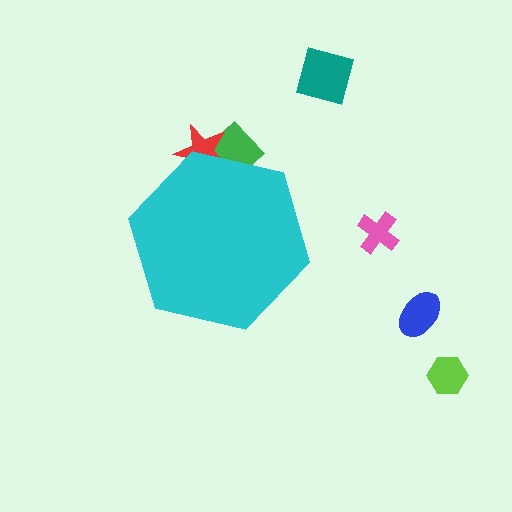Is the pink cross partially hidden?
No, the pink cross is fully visible.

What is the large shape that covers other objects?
A cyan hexagon.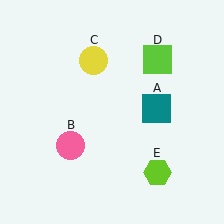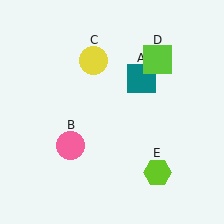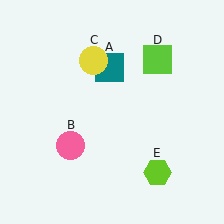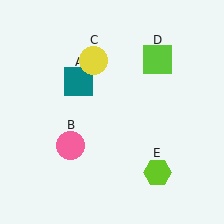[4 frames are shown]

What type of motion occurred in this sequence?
The teal square (object A) rotated counterclockwise around the center of the scene.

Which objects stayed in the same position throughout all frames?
Pink circle (object B) and yellow circle (object C) and lime square (object D) and lime hexagon (object E) remained stationary.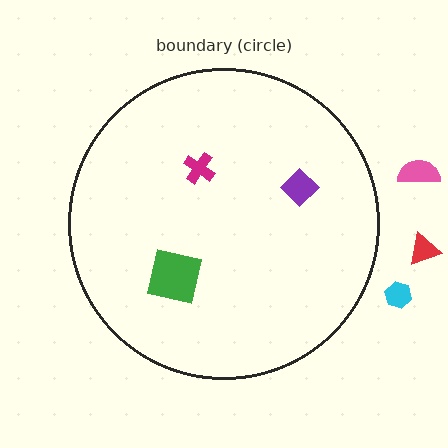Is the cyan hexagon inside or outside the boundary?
Outside.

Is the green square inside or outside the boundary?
Inside.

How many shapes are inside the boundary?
3 inside, 3 outside.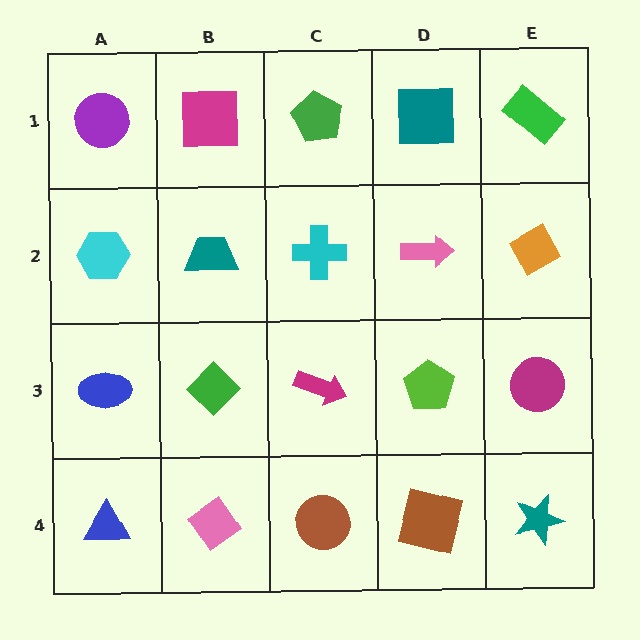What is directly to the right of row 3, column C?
A lime pentagon.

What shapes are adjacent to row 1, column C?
A cyan cross (row 2, column C), a magenta square (row 1, column B), a teal square (row 1, column D).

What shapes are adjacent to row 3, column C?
A cyan cross (row 2, column C), a brown circle (row 4, column C), a green diamond (row 3, column B), a lime pentagon (row 3, column D).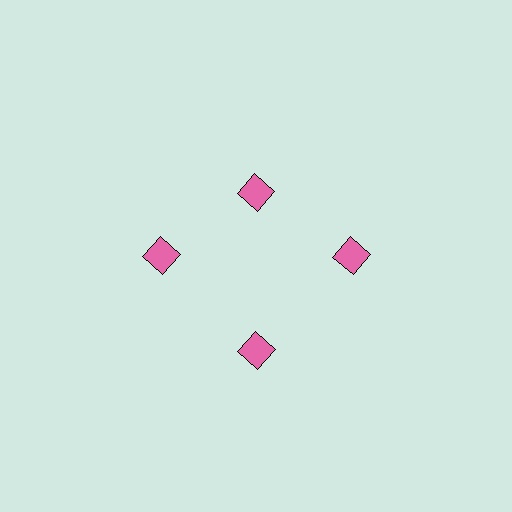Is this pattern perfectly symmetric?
No. The 4 pink diamonds are arranged in a ring, but one element near the 12 o'clock position is pulled inward toward the center, breaking the 4-fold rotational symmetry.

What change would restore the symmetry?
The symmetry would be restored by moving it outward, back onto the ring so that all 4 diamonds sit at equal angles and equal distance from the center.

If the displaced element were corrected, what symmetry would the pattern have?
It would have 4-fold rotational symmetry — the pattern would map onto itself every 90 degrees.